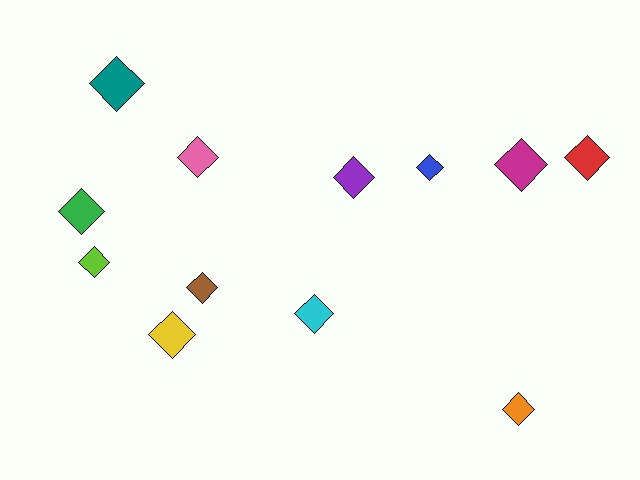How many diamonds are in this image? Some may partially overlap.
There are 12 diamonds.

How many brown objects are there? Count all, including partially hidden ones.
There is 1 brown object.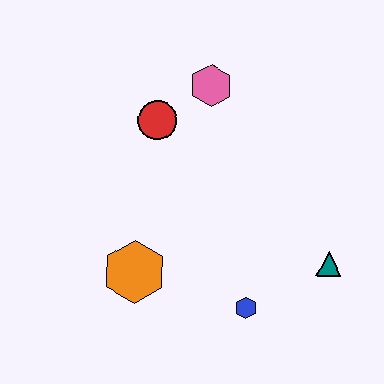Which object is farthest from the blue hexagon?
The pink hexagon is farthest from the blue hexagon.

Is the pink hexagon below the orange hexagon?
No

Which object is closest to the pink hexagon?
The red circle is closest to the pink hexagon.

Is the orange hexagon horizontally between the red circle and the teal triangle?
No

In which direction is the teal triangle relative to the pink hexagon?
The teal triangle is below the pink hexagon.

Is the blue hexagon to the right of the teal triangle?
No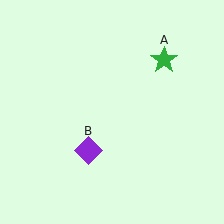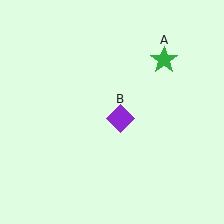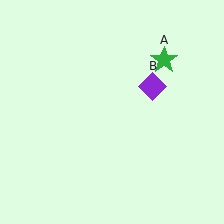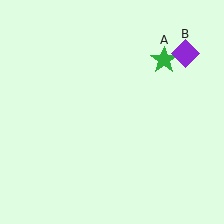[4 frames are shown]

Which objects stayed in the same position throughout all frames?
Green star (object A) remained stationary.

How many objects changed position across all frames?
1 object changed position: purple diamond (object B).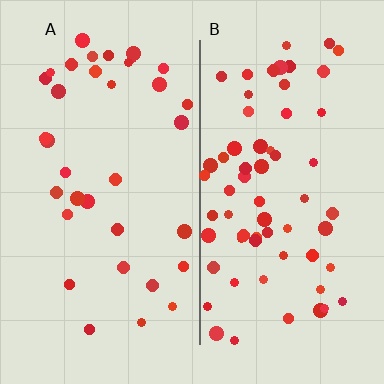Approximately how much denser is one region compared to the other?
Approximately 1.8× — region B over region A.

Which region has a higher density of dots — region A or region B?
B (the right).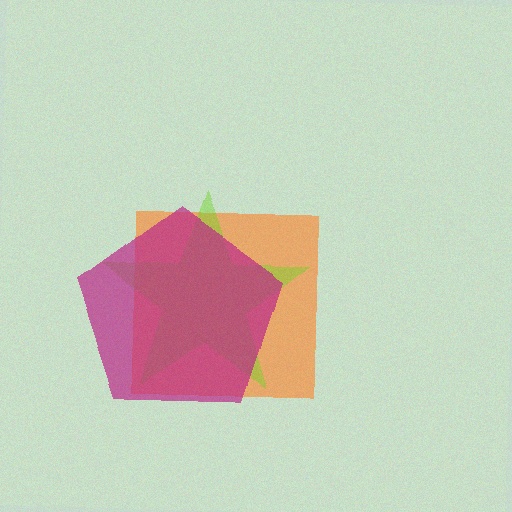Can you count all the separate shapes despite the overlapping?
Yes, there are 3 separate shapes.